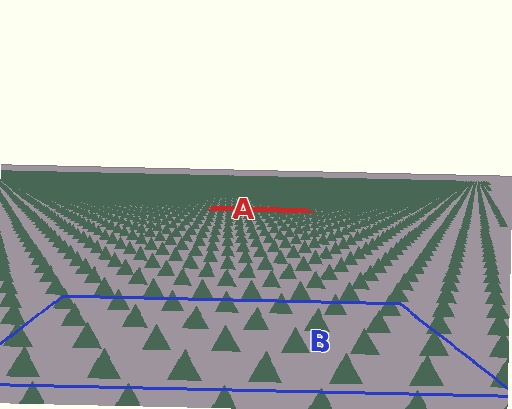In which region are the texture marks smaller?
The texture marks are smaller in region A, because it is farther away.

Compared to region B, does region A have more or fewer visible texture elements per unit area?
Region A has more texture elements per unit area — they are packed more densely because it is farther away.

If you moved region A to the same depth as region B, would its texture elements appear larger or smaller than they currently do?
They would appear larger. At a closer depth, the same texture elements are projected at a bigger on-screen size.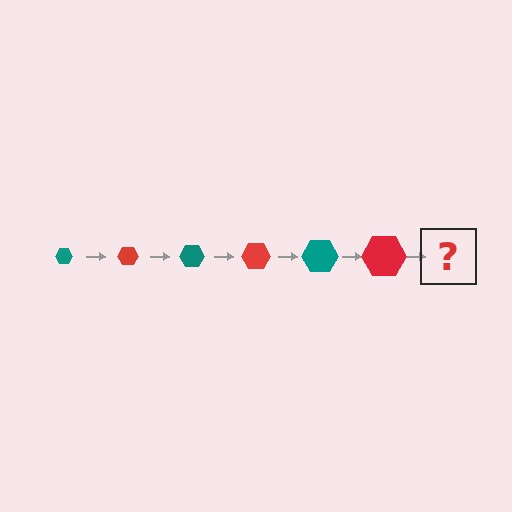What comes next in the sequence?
The next element should be a teal hexagon, larger than the previous one.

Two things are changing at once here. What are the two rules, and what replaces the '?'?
The two rules are that the hexagon grows larger each step and the color cycles through teal and red. The '?' should be a teal hexagon, larger than the previous one.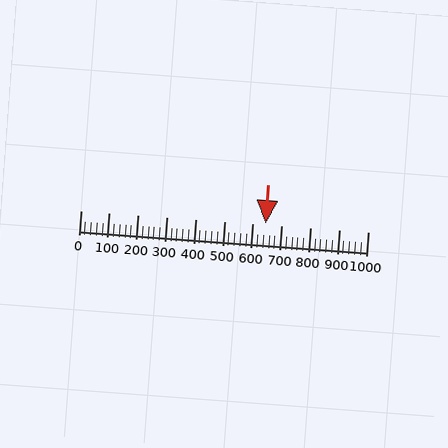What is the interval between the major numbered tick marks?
The major tick marks are spaced 100 units apart.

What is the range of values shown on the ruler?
The ruler shows values from 0 to 1000.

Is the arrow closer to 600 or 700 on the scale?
The arrow is closer to 600.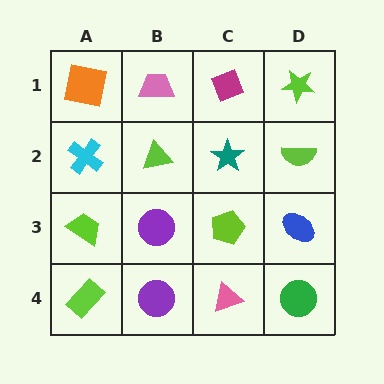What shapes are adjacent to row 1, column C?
A teal star (row 2, column C), a pink trapezoid (row 1, column B), a lime star (row 1, column D).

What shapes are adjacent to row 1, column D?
A lime semicircle (row 2, column D), a magenta diamond (row 1, column C).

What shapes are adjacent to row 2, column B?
A pink trapezoid (row 1, column B), a purple circle (row 3, column B), a cyan cross (row 2, column A), a teal star (row 2, column C).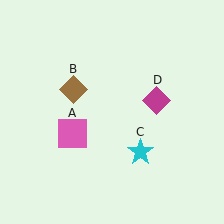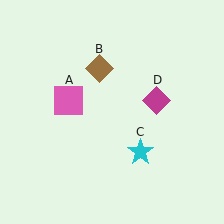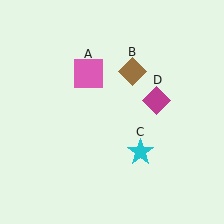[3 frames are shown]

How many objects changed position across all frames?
2 objects changed position: pink square (object A), brown diamond (object B).